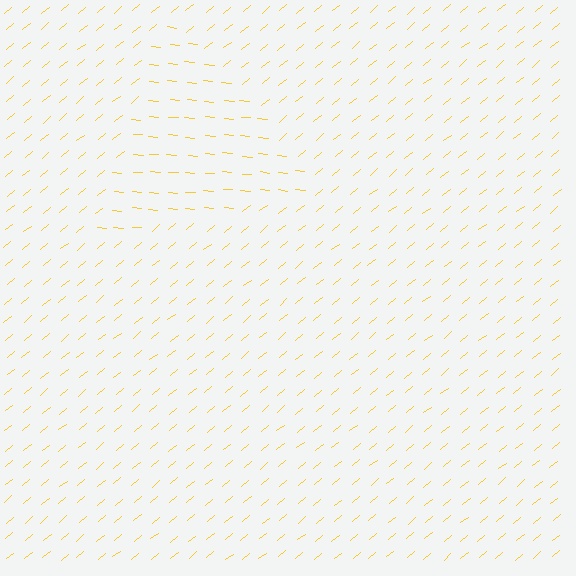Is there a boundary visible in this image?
Yes, there is a texture boundary formed by a change in line orientation.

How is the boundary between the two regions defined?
The boundary is defined purely by a change in line orientation (approximately 45 degrees difference). All lines are the same color and thickness.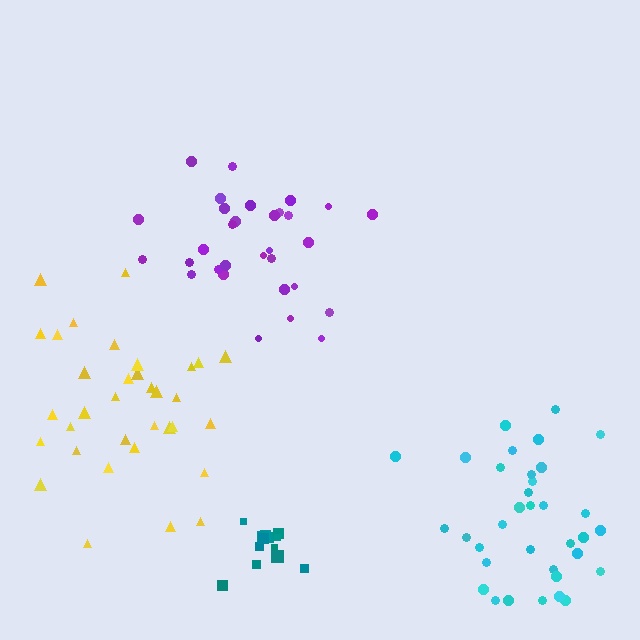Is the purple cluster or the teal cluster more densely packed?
Teal.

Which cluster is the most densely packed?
Teal.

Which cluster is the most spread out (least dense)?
Yellow.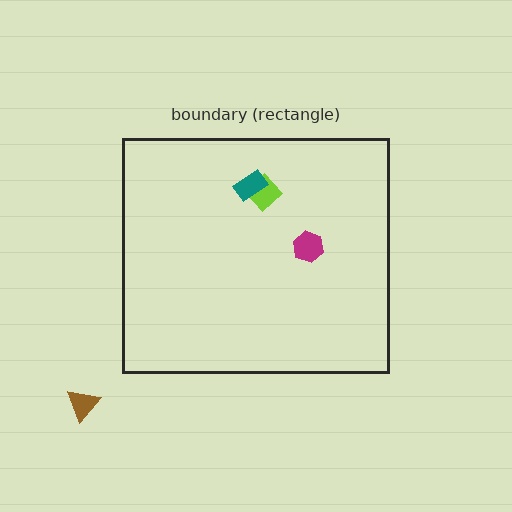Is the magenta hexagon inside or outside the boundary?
Inside.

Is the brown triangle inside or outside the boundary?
Outside.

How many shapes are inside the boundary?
3 inside, 1 outside.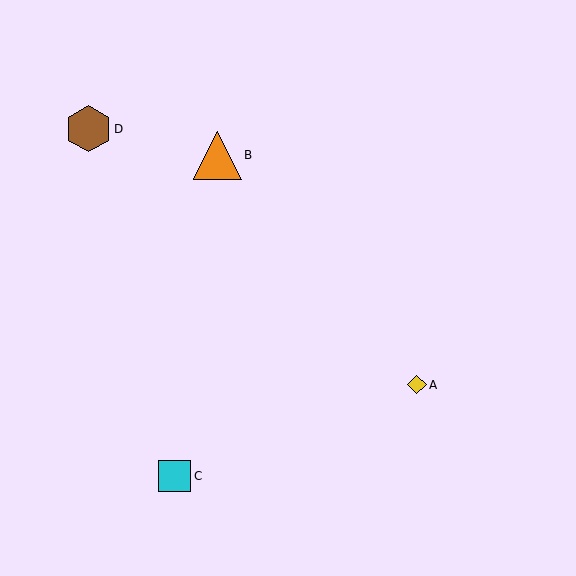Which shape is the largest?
The orange triangle (labeled B) is the largest.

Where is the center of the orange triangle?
The center of the orange triangle is at (217, 155).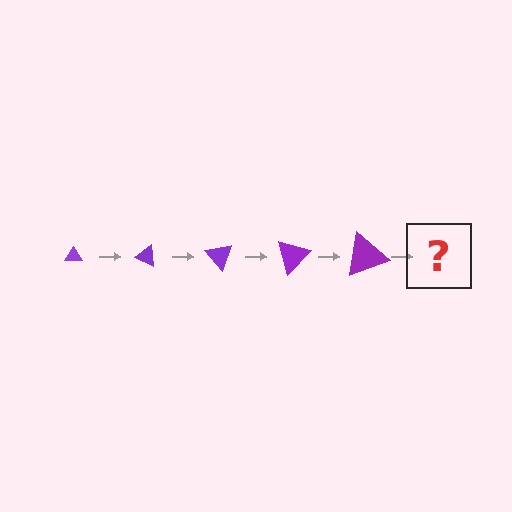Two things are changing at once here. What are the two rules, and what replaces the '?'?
The two rules are that the triangle grows larger each step and it rotates 25 degrees each step. The '?' should be a triangle, larger than the previous one and rotated 125 degrees from the start.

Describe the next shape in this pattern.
It should be a triangle, larger than the previous one and rotated 125 degrees from the start.